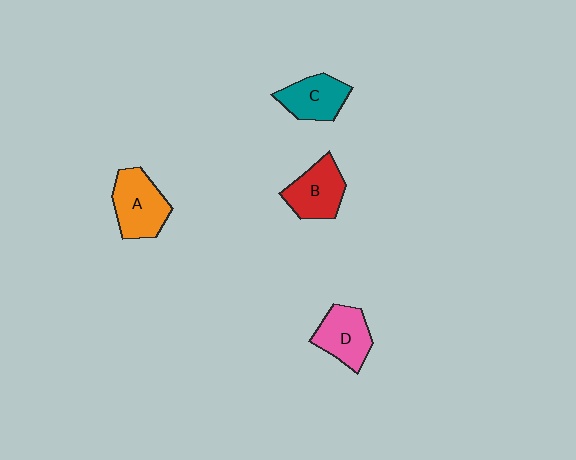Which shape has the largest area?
Shape A (orange).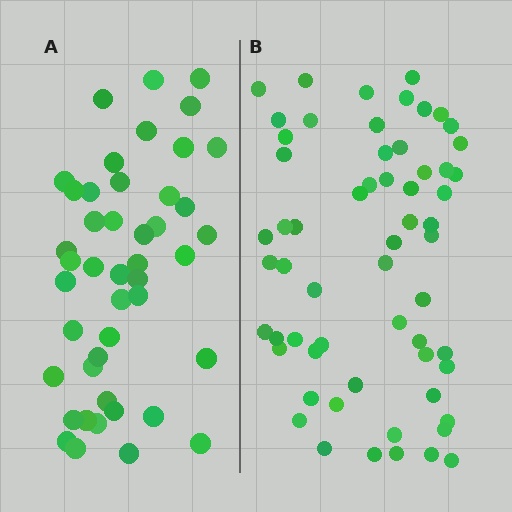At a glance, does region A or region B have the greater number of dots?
Region B (the right region) has more dots.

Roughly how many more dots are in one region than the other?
Region B has approximately 15 more dots than region A.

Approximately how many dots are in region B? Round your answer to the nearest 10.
About 60 dots.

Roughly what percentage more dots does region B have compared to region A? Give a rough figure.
About 35% more.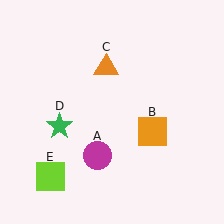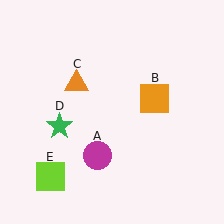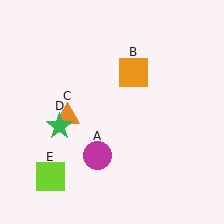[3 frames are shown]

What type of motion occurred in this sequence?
The orange square (object B), orange triangle (object C) rotated counterclockwise around the center of the scene.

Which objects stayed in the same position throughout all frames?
Magenta circle (object A) and green star (object D) and lime square (object E) remained stationary.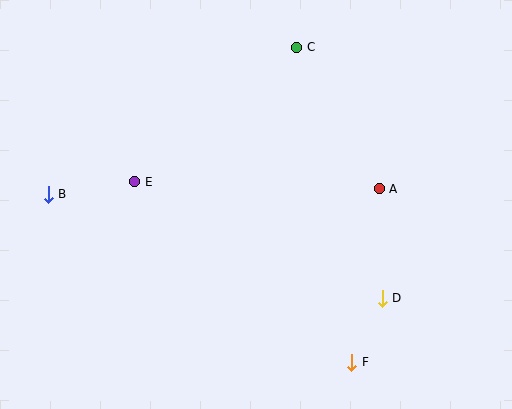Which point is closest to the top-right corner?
Point C is closest to the top-right corner.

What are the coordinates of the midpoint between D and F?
The midpoint between D and F is at (367, 330).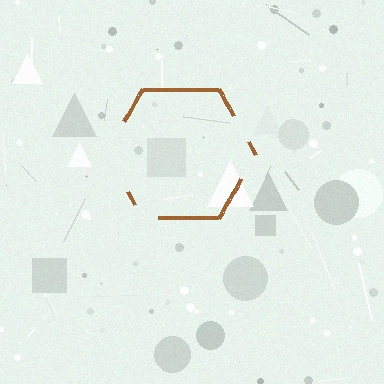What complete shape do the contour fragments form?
The contour fragments form a hexagon.